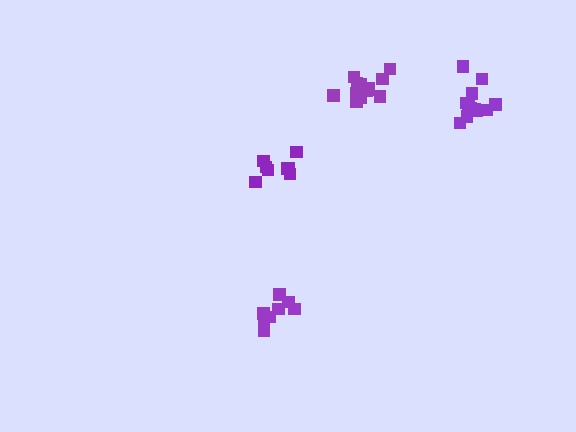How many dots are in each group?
Group 1: 8 dots, Group 2: 12 dots, Group 3: 8 dots, Group 4: 13 dots (41 total).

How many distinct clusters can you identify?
There are 4 distinct clusters.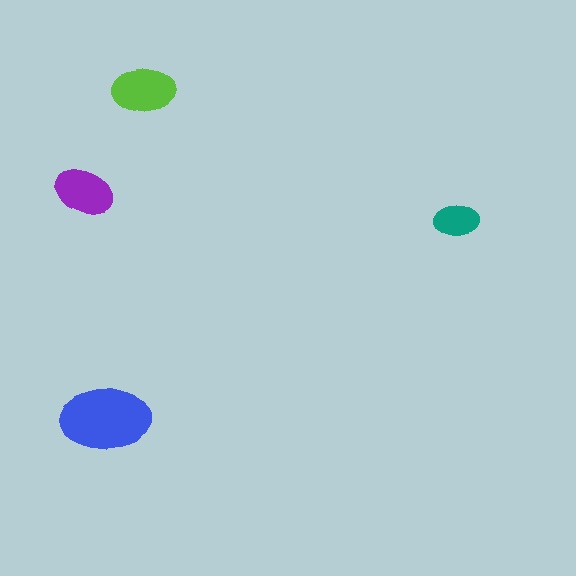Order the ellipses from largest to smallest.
the blue one, the lime one, the purple one, the teal one.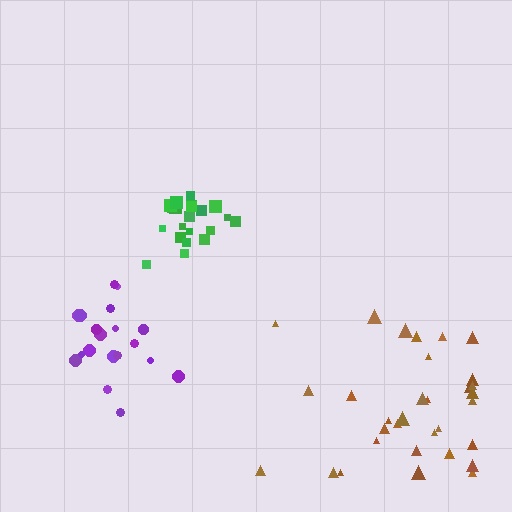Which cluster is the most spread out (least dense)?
Brown.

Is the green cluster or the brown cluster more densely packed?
Green.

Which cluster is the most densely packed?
Green.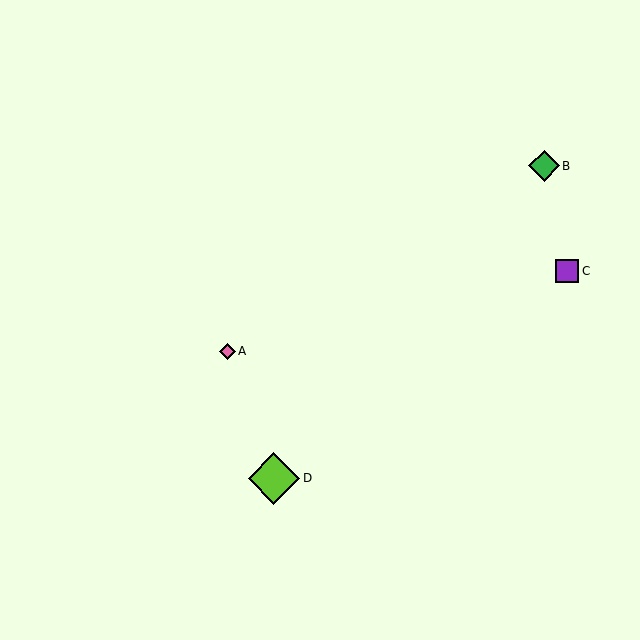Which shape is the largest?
The lime diamond (labeled D) is the largest.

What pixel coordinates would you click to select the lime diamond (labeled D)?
Click at (274, 479) to select the lime diamond D.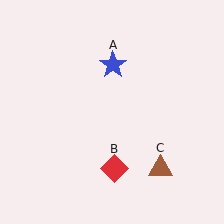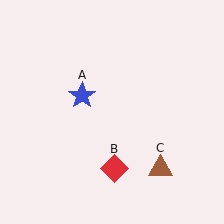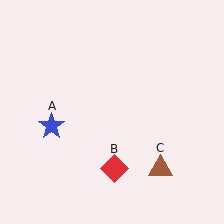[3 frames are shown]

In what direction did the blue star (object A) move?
The blue star (object A) moved down and to the left.